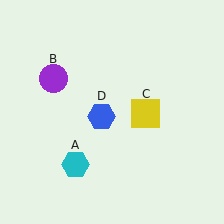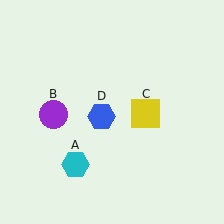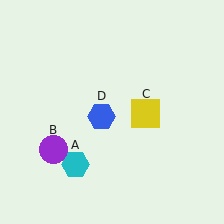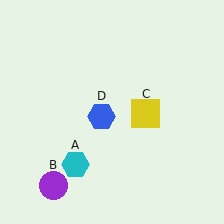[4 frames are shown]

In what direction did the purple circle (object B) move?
The purple circle (object B) moved down.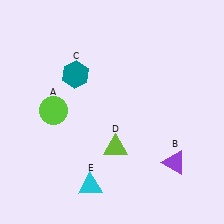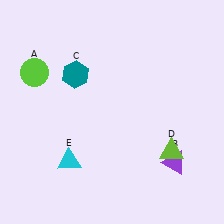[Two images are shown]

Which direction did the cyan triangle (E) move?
The cyan triangle (E) moved up.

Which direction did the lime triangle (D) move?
The lime triangle (D) moved right.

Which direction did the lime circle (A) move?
The lime circle (A) moved up.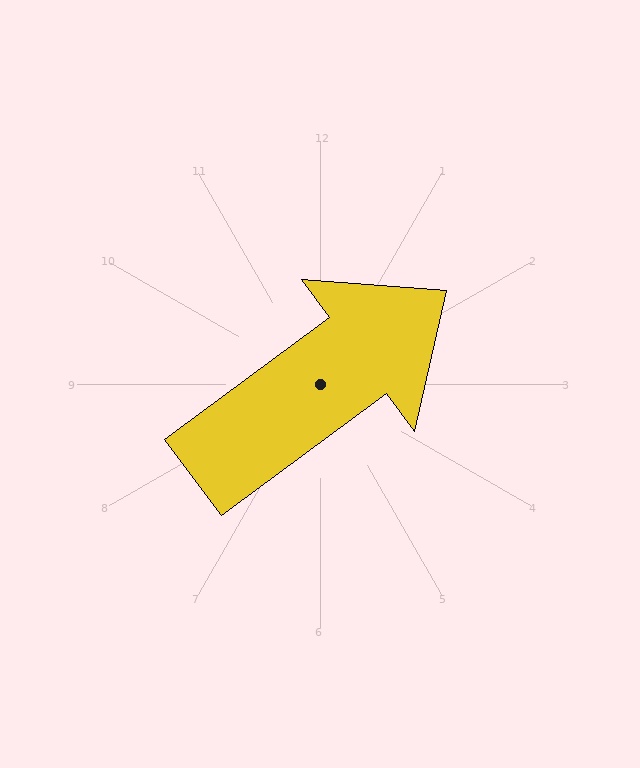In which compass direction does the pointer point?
Northeast.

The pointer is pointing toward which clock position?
Roughly 2 o'clock.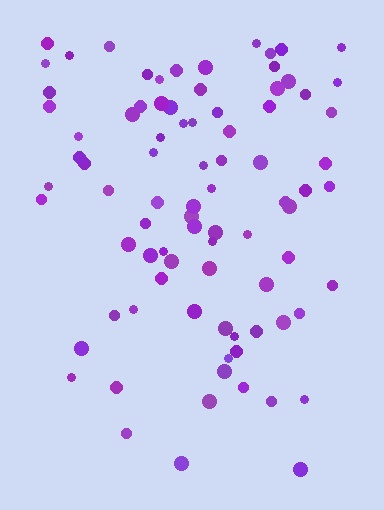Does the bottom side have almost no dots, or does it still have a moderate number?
Still a moderate number, just noticeably fewer than the top.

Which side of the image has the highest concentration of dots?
The top.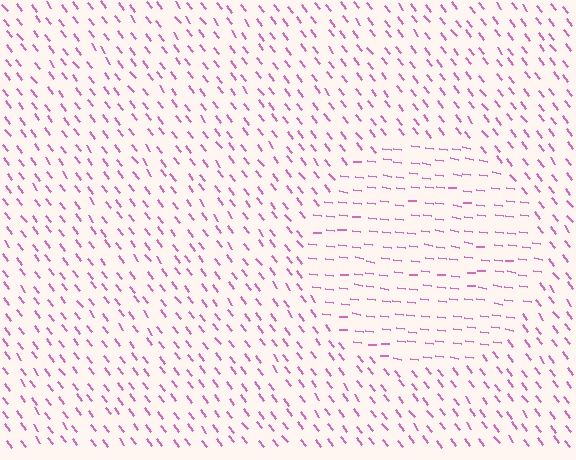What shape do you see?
I see a circle.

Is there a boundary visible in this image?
Yes, there is a texture boundary formed by a change in line orientation.